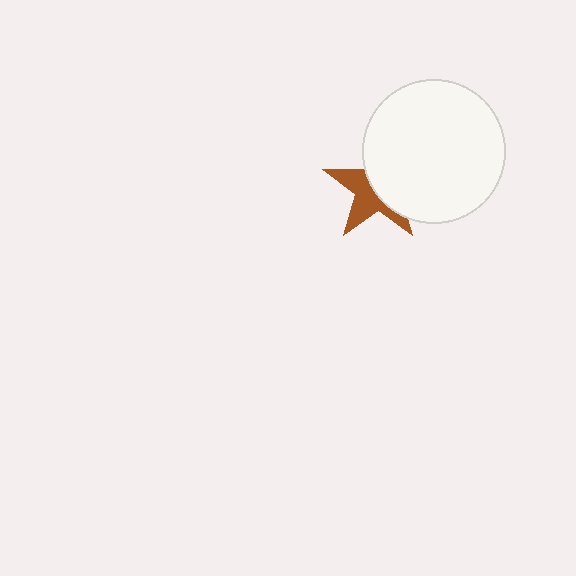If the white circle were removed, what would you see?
You would see the complete brown star.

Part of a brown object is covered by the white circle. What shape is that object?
It is a star.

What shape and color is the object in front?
The object in front is a white circle.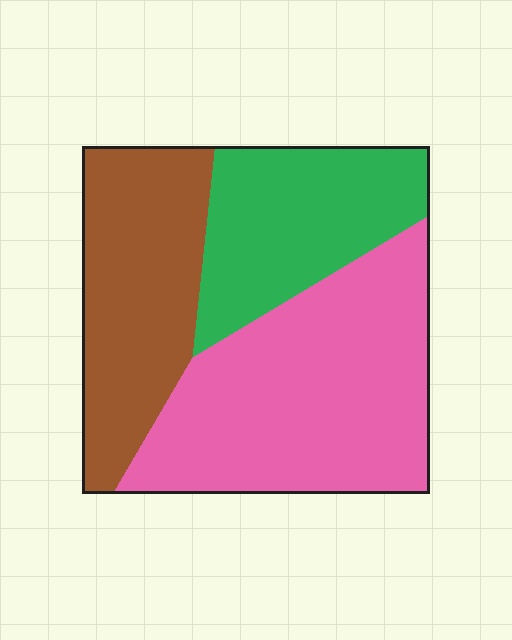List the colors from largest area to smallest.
From largest to smallest: pink, brown, green.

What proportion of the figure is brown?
Brown takes up between a quarter and a half of the figure.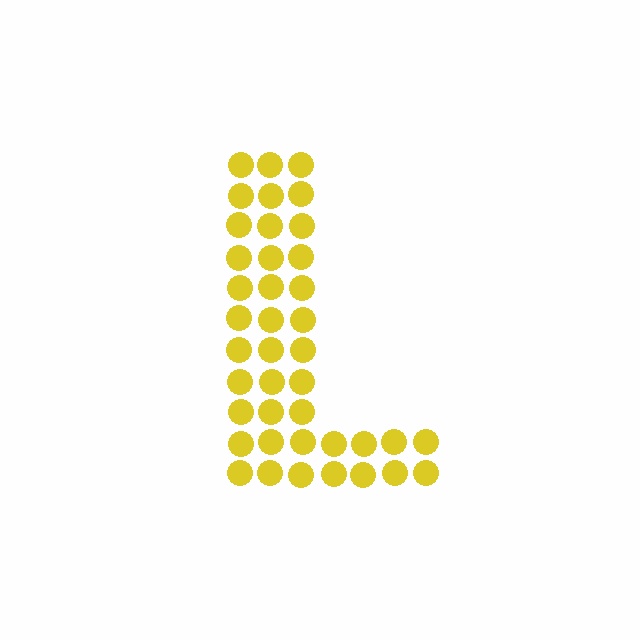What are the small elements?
The small elements are circles.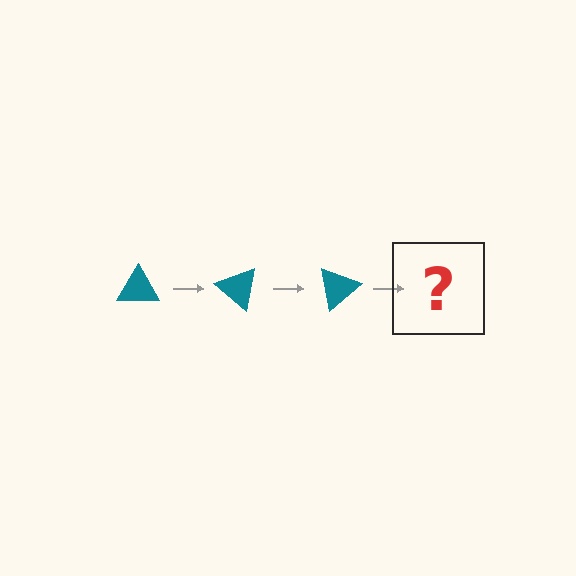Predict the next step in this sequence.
The next step is a teal triangle rotated 120 degrees.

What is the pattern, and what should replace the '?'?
The pattern is that the triangle rotates 40 degrees each step. The '?' should be a teal triangle rotated 120 degrees.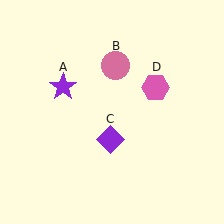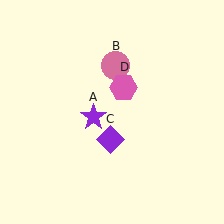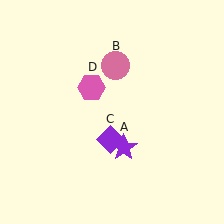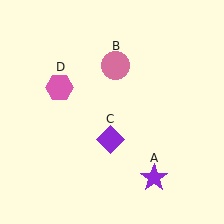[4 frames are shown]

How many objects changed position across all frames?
2 objects changed position: purple star (object A), pink hexagon (object D).